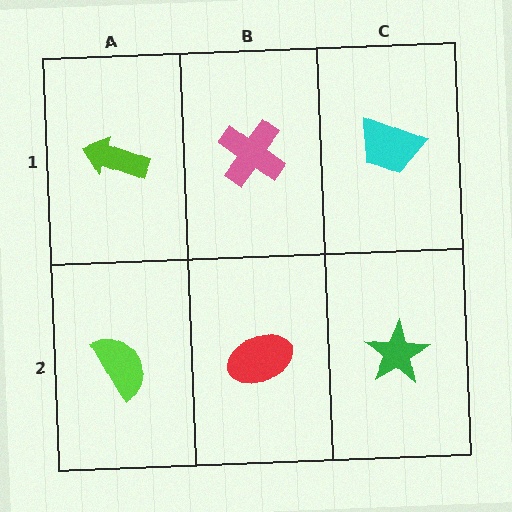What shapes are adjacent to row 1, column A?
A lime semicircle (row 2, column A), a pink cross (row 1, column B).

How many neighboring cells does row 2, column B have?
3.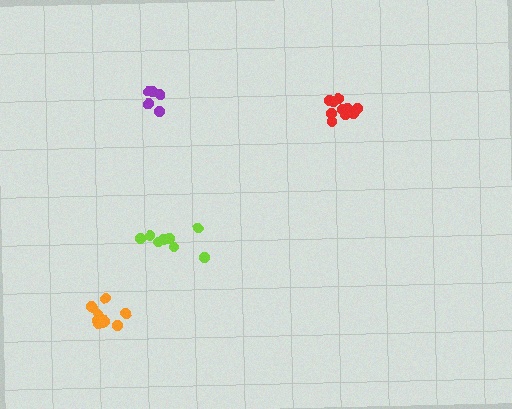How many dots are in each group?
Group 1: 8 dots, Group 2: 10 dots, Group 3: 10 dots, Group 4: 5 dots (33 total).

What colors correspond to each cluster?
The clusters are colored: lime, red, orange, purple.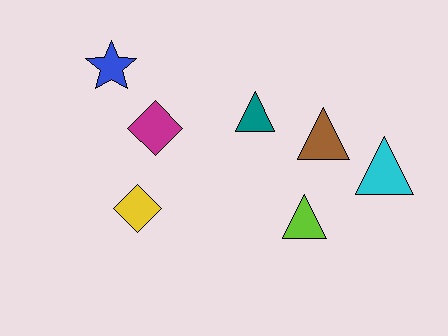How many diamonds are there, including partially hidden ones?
There are 2 diamonds.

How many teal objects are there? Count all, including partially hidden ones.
There is 1 teal object.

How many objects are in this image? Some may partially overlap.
There are 7 objects.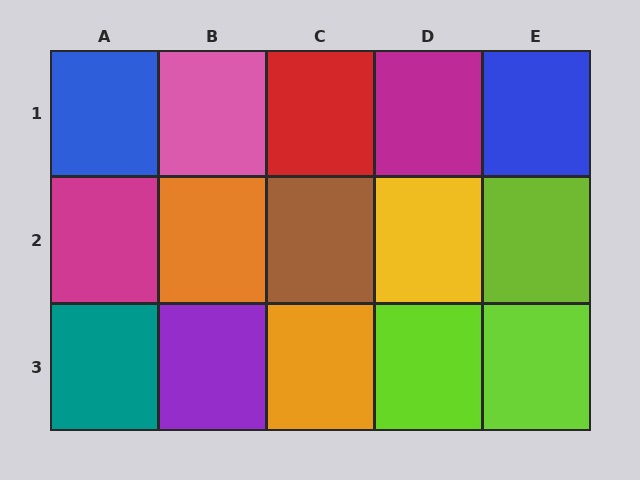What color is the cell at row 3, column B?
Purple.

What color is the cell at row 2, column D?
Yellow.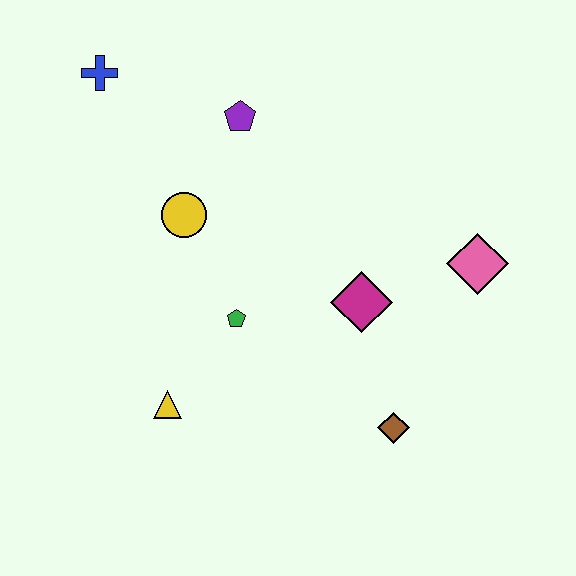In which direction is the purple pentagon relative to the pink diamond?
The purple pentagon is to the left of the pink diamond.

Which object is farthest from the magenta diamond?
The blue cross is farthest from the magenta diamond.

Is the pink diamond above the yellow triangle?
Yes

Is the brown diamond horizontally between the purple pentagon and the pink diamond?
Yes